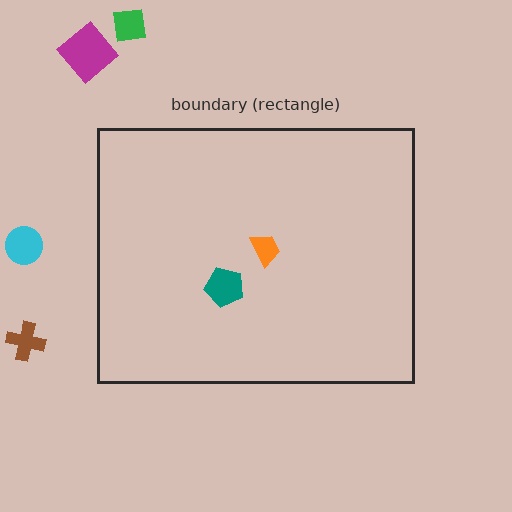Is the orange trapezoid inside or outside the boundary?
Inside.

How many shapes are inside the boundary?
2 inside, 4 outside.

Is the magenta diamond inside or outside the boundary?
Outside.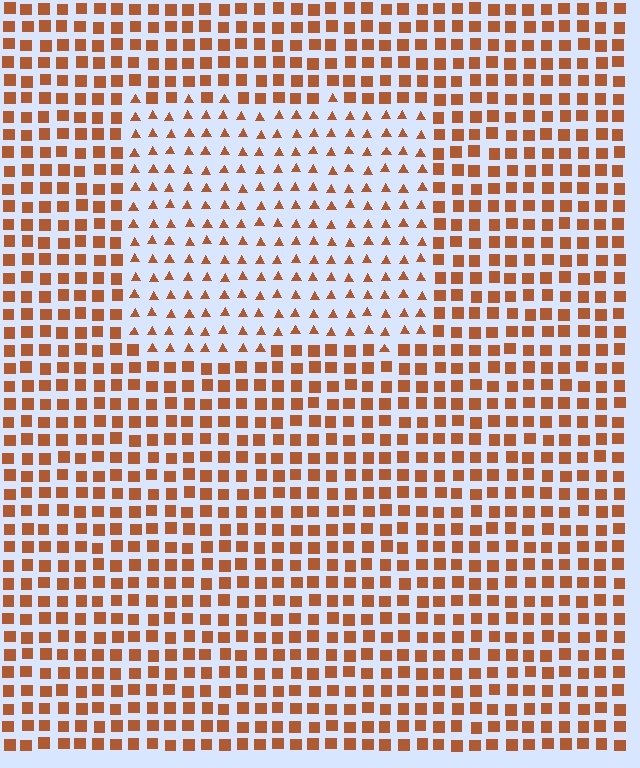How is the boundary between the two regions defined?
The boundary is defined by a change in element shape: triangles inside vs. squares outside. All elements share the same color and spacing.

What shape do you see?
I see a rectangle.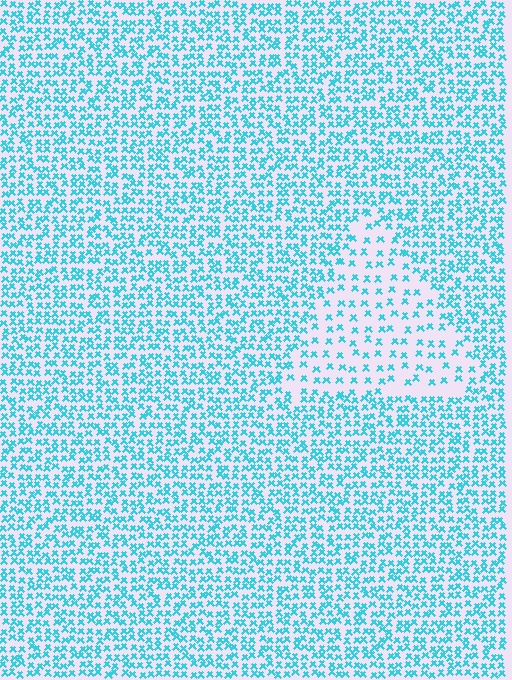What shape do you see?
I see a triangle.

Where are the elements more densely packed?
The elements are more densely packed outside the triangle boundary.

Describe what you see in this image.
The image contains small cyan elements arranged at two different densities. A triangle-shaped region is visible where the elements are less densely packed than the surrounding area.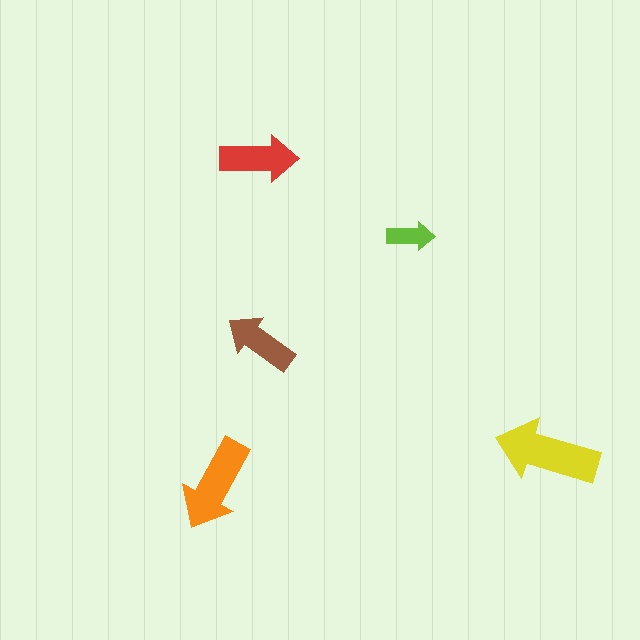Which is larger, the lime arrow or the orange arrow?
The orange one.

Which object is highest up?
The red arrow is topmost.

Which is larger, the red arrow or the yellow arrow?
The yellow one.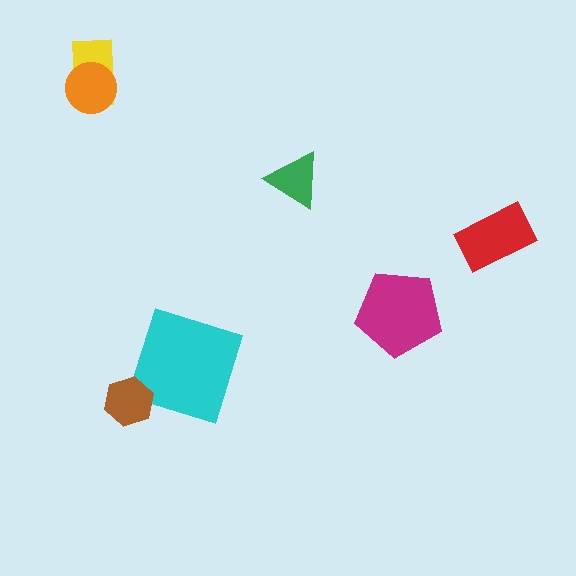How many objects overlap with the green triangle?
0 objects overlap with the green triangle.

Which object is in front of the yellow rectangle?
The orange circle is in front of the yellow rectangle.